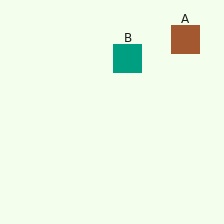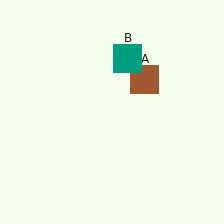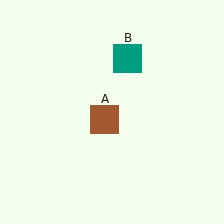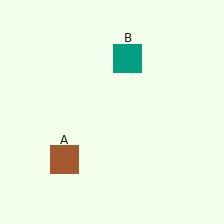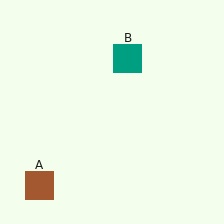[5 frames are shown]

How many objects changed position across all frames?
1 object changed position: brown square (object A).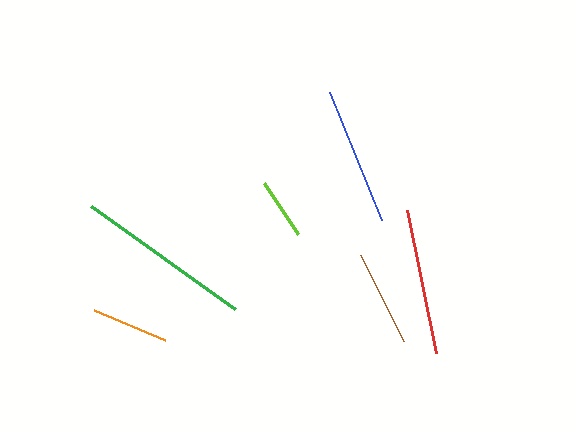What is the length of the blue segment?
The blue segment is approximately 139 pixels long.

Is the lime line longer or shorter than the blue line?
The blue line is longer than the lime line.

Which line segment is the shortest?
The lime line is the shortest at approximately 61 pixels.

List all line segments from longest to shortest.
From longest to shortest: green, red, blue, brown, orange, lime.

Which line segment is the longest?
The green line is the longest at approximately 177 pixels.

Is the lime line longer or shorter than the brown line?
The brown line is longer than the lime line.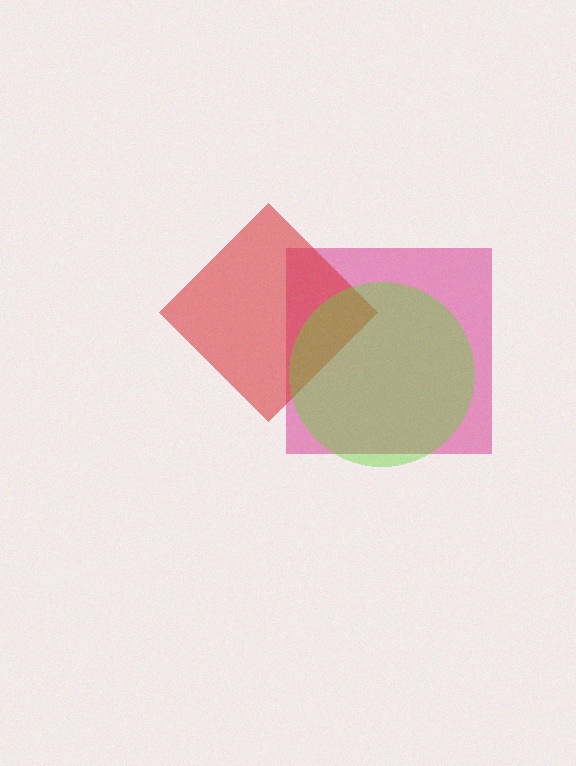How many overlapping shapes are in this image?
There are 3 overlapping shapes in the image.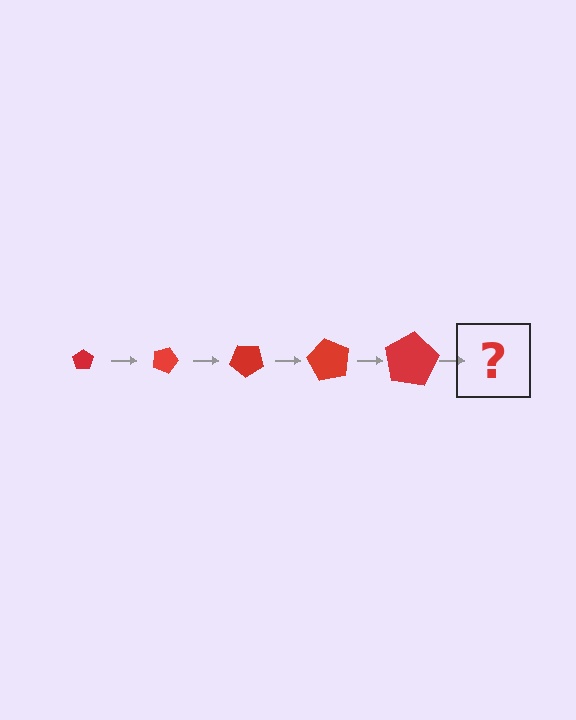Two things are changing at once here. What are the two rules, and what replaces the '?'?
The two rules are that the pentagon grows larger each step and it rotates 20 degrees each step. The '?' should be a pentagon, larger than the previous one and rotated 100 degrees from the start.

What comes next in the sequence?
The next element should be a pentagon, larger than the previous one and rotated 100 degrees from the start.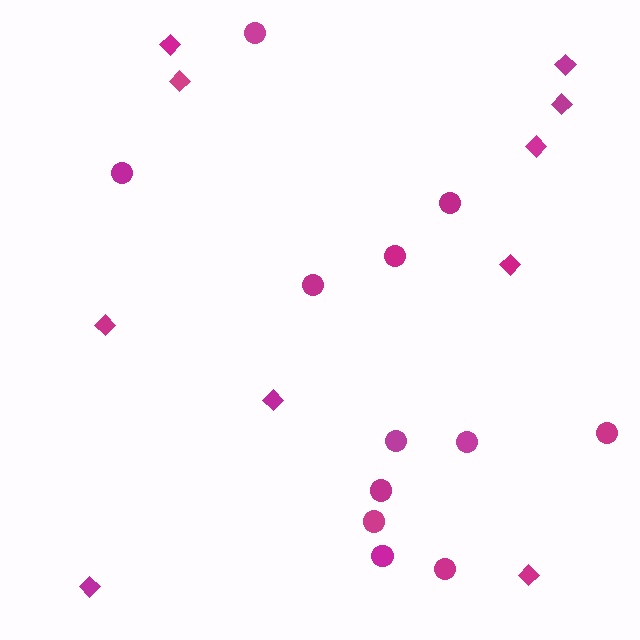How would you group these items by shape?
There are 2 groups: one group of diamonds (10) and one group of circles (12).